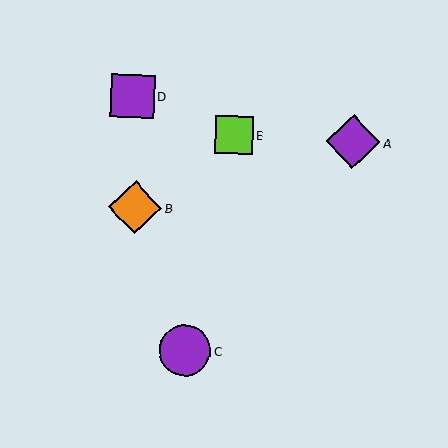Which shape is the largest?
The purple diamond (labeled A) is the largest.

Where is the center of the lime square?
The center of the lime square is at (234, 135).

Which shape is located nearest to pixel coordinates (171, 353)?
The purple circle (labeled C) at (185, 351) is nearest to that location.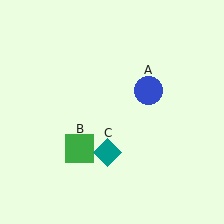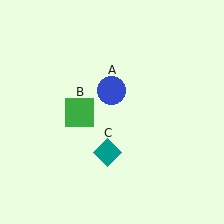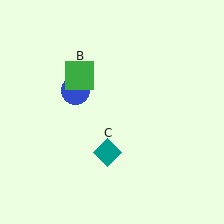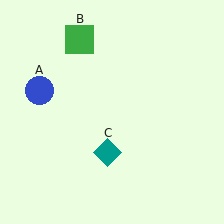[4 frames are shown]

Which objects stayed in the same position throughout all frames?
Teal diamond (object C) remained stationary.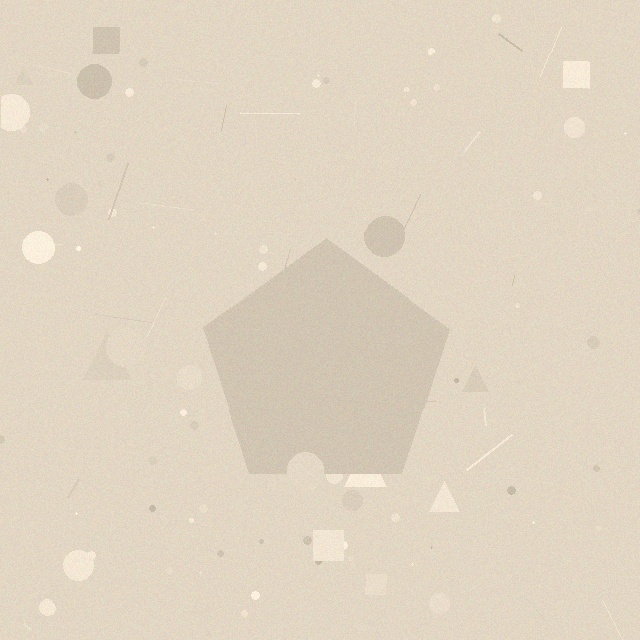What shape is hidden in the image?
A pentagon is hidden in the image.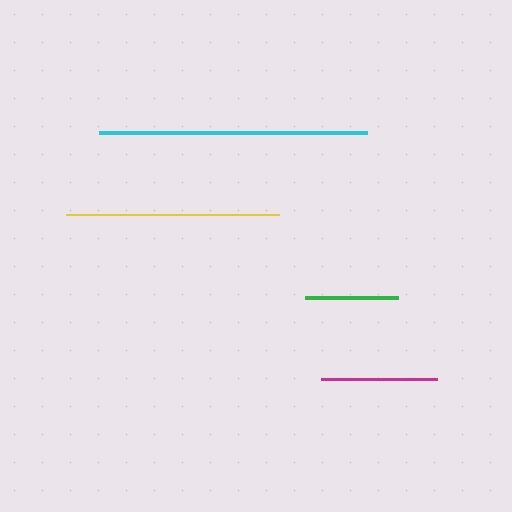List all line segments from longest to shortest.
From longest to shortest: cyan, yellow, magenta, green.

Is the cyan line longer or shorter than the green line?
The cyan line is longer than the green line.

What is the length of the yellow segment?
The yellow segment is approximately 213 pixels long.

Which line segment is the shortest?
The green line is the shortest at approximately 93 pixels.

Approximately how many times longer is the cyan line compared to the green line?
The cyan line is approximately 2.9 times the length of the green line.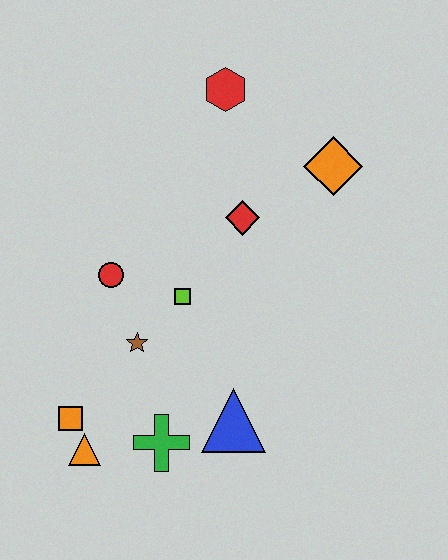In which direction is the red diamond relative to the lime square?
The red diamond is above the lime square.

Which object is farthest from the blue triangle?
The red hexagon is farthest from the blue triangle.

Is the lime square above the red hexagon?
No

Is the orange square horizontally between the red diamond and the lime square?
No